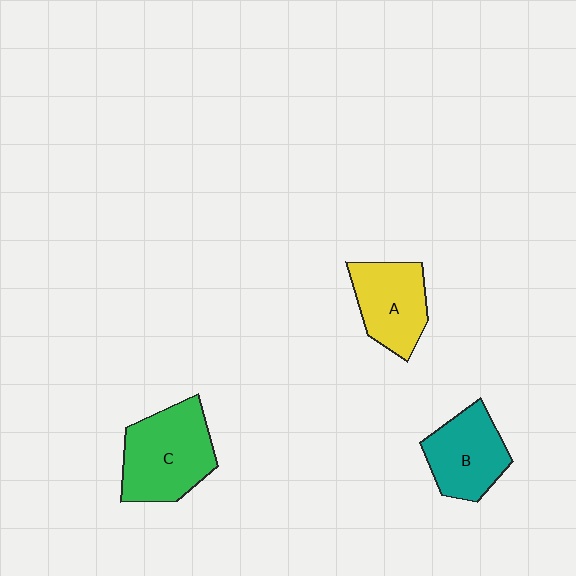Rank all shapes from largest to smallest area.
From largest to smallest: C (green), B (teal), A (yellow).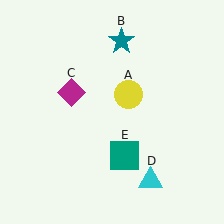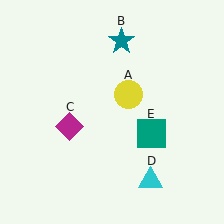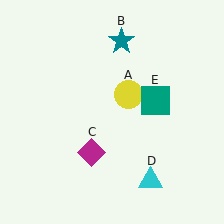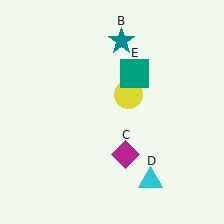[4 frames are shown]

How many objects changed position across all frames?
2 objects changed position: magenta diamond (object C), teal square (object E).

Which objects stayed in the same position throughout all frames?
Yellow circle (object A) and teal star (object B) and cyan triangle (object D) remained stationary.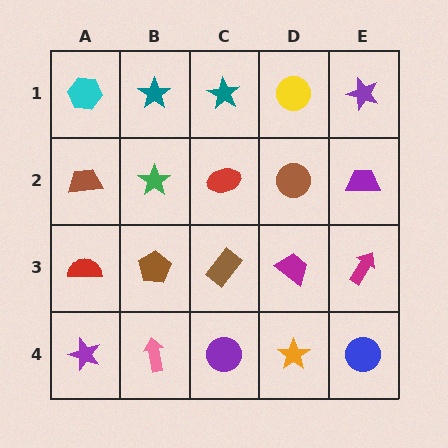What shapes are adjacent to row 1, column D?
A brown circle (row 2, column D), a teal star (row 1, column C), a purple star (row 1, column E).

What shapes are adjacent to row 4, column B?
A brown pentagon (row 3, column B), a purple star (row 4, column A), a purple circle (row 4, column C).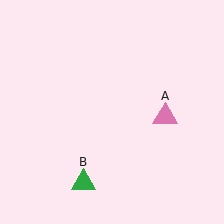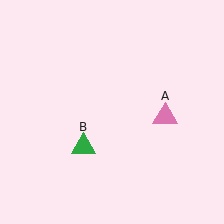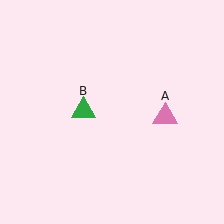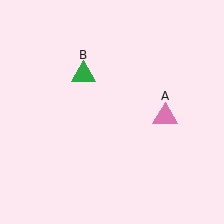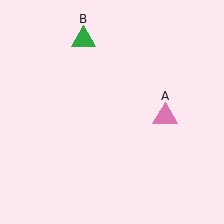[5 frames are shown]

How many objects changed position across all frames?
1 object changed position: green triangle (object B).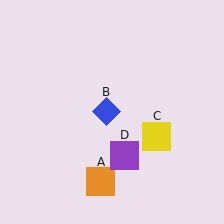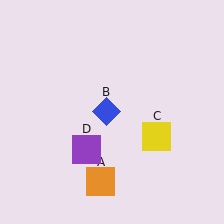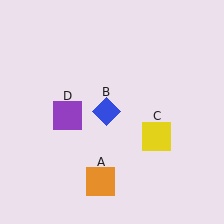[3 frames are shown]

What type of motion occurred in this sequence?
The purple square (object D) rotated clockwise around the center of the scene.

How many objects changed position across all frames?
1 object changed position: purple square (object D).